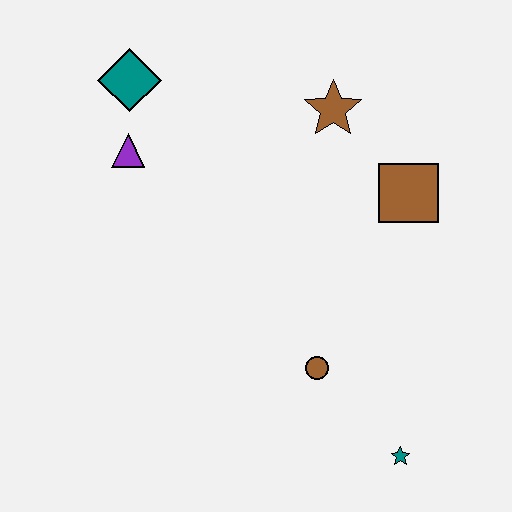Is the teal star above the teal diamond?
No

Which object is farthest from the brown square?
The teal diamond is farthest from the brown square.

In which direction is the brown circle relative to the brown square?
The brown circle is below the brown square.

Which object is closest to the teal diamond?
The purple triangle is closest to the teal diamond.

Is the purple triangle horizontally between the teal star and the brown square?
No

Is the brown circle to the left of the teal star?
Yes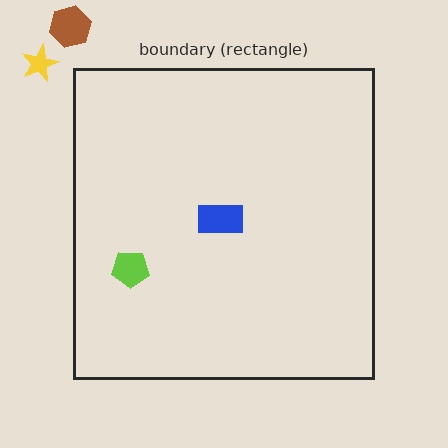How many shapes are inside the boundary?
2 inside, 2 outside.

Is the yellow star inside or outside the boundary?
Outside.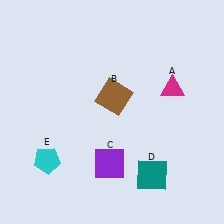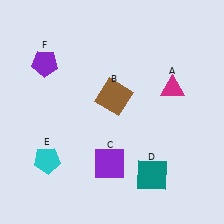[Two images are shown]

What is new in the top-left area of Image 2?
A purple pentagon (F) was added in the top-left area of Image 2.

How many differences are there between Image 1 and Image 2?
There is 1 difference between the two images.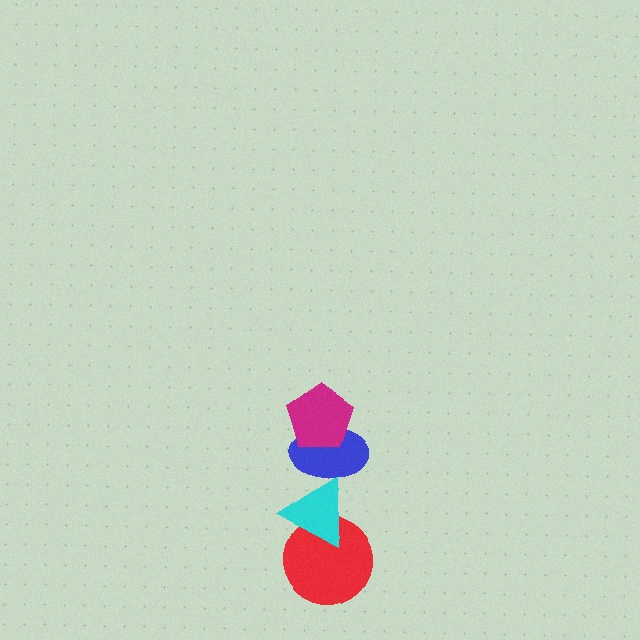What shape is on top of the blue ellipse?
The magenta pentagon is on top of the blue ellipse.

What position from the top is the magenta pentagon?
The magenta pentagon is 1st from the top.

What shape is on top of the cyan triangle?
The blue ellipse is on top of the cyan triangle.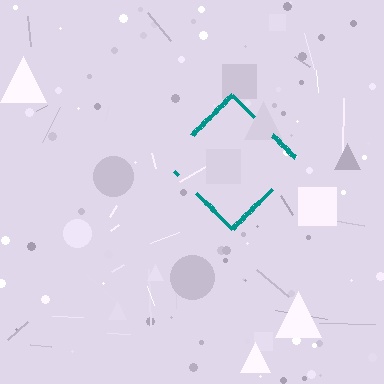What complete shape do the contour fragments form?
The contour fragments form a diamond.